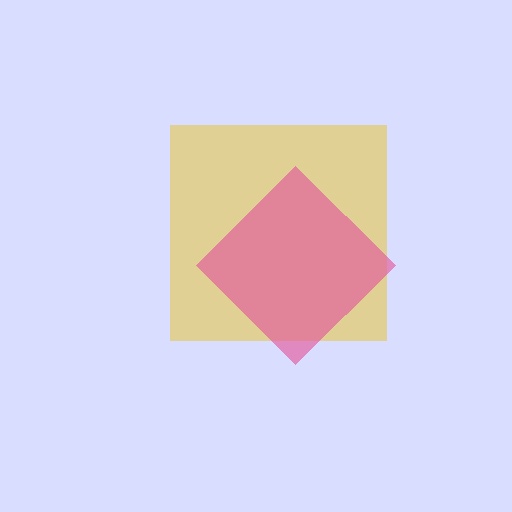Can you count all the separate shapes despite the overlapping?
Yes, there are 2 separate shapes.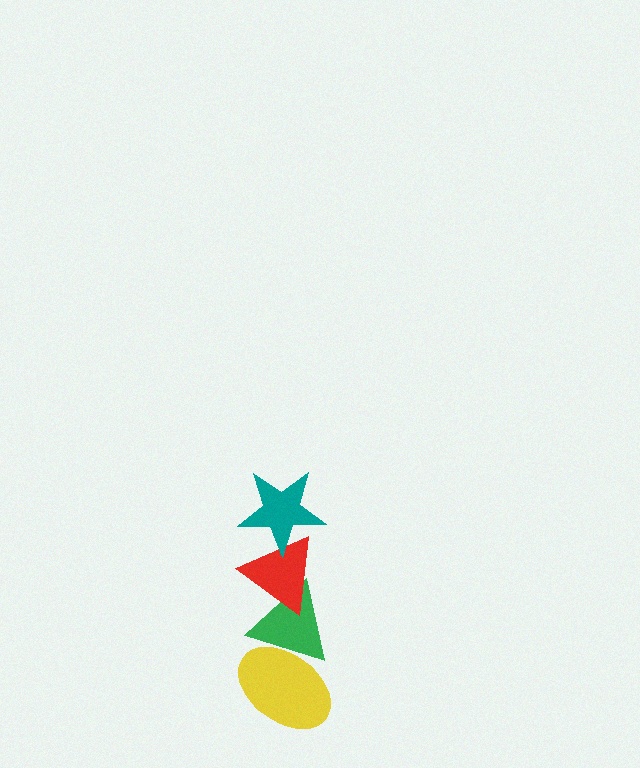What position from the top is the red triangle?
The red triangle is 2nd from the top.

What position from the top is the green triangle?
The green triangle is 3rd from the top.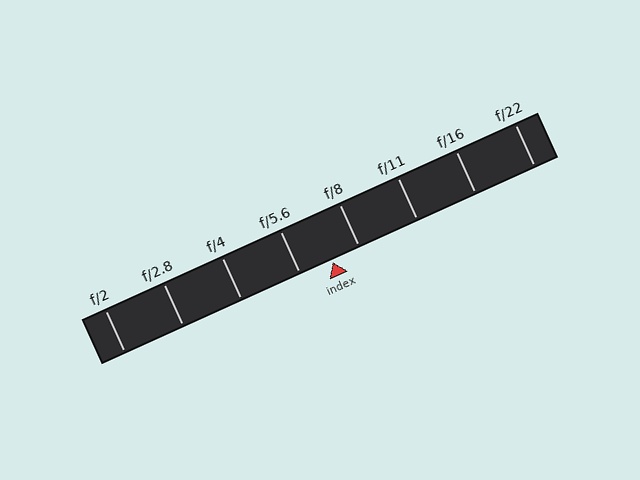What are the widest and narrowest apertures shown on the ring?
The widest aperture shown is f/2 and the narrowest is f/22.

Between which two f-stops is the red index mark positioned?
The index mark is between f/5.6 and f/8.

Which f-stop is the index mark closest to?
The index mark is closest to f/8.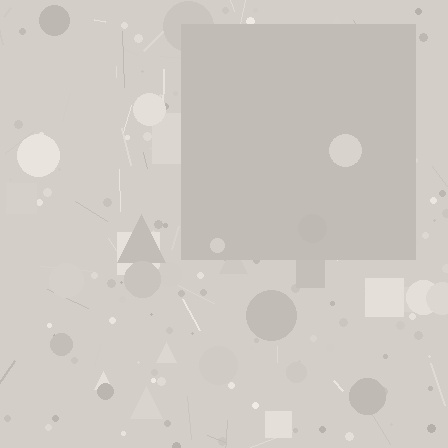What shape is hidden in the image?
A square is hidden in the image.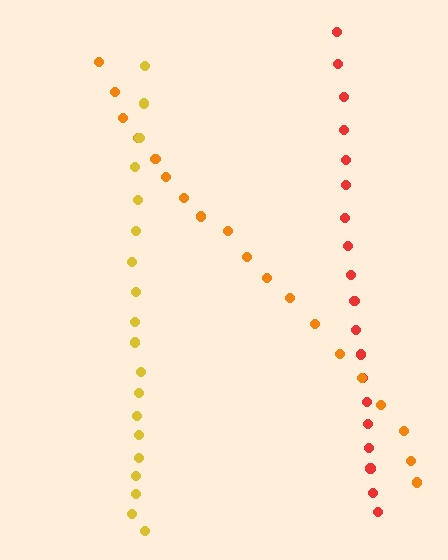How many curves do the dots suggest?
There are 3 distinct paths.